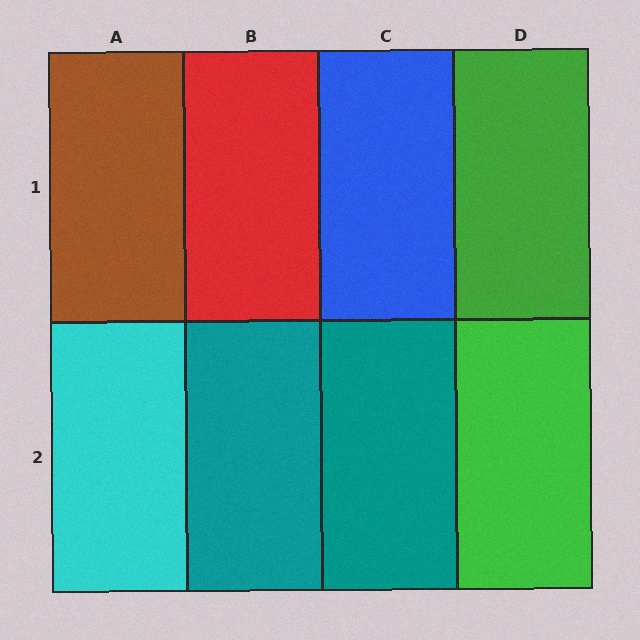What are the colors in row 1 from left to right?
Brown, red, blue, green.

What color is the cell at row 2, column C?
Teal.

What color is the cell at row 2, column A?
Cyan.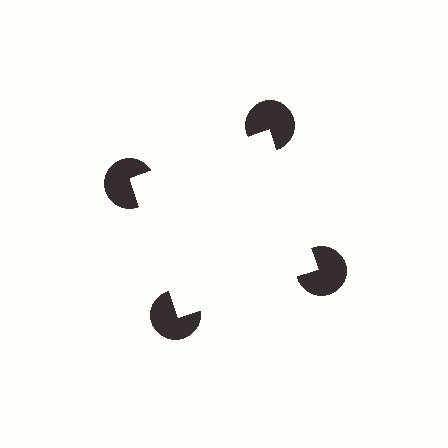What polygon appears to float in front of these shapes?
An illusory square — its edges are inferred from the aligned wedge cuts in the pac-man discs, not physically drawn.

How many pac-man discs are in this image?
There are 4 — one at each vertex of the illusory square.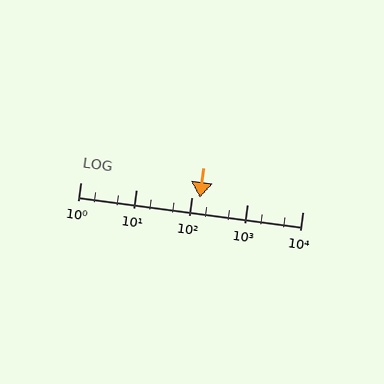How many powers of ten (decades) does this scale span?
The scale spans 4 decades, from 1 to 10000.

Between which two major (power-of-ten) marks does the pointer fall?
The pointer is between 100 and 1000.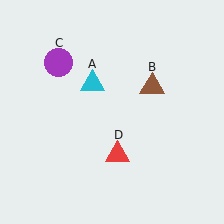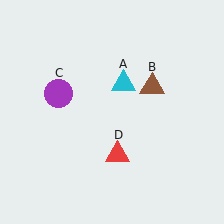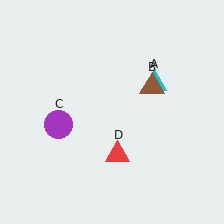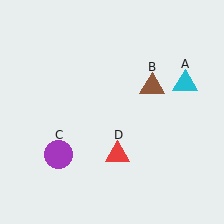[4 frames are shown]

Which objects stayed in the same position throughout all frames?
Brown triangle (object B) and red triangle (object D) remained stationary.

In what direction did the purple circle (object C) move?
The purple circle (object C) moved down.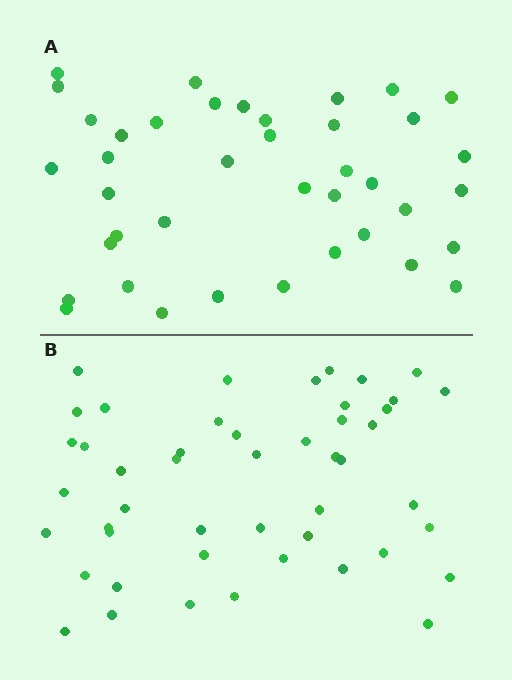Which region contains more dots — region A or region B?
Region B (the bottom region) has more dots.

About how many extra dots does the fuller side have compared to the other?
Region B has roughly 8 or so more dots than region A.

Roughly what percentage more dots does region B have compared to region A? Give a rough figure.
About 20% more.